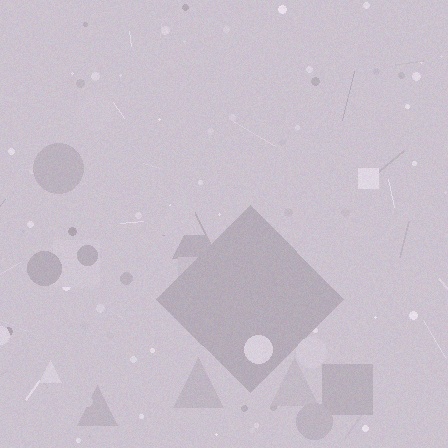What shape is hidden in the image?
A diamond is hidden in the image.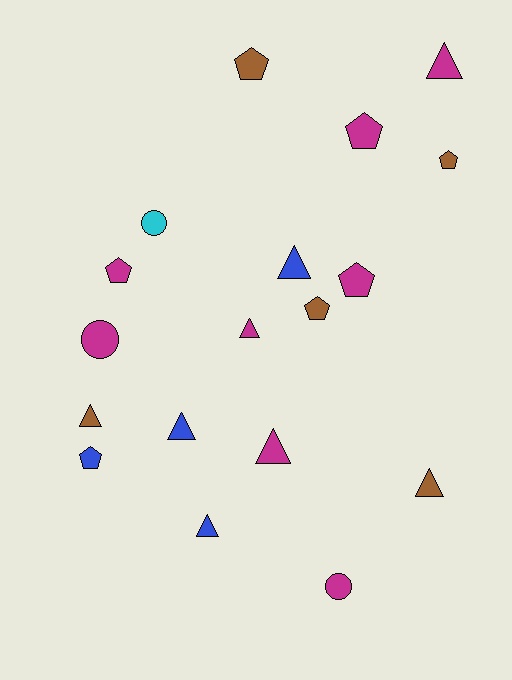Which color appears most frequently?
Magenta, with 8 objects.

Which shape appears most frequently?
Triangle, with 8 objects.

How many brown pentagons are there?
There are 3 brown pentagons.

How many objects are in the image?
There are 18 objects.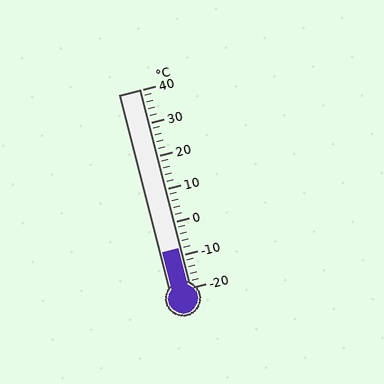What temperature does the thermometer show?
The thermometer shows approximately -8°C.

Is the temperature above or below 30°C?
The temperature is below 30°C.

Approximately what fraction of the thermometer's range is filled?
The thermometer is filled to approximately 20% of its range.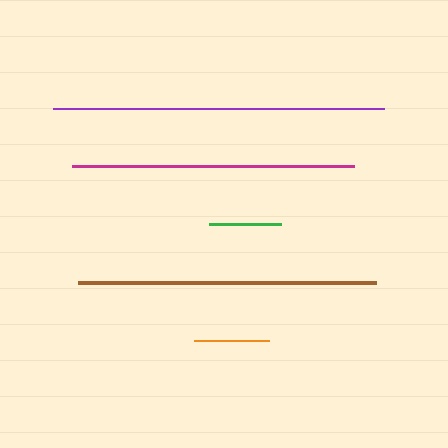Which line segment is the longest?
The purple line is the longest at approximately 331 pixels.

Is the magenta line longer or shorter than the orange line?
The magenta line is longer than the orange line.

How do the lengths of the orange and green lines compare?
The orange and green lines are approximately the same length.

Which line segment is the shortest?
The green line is the shortest at approximately 73 pixels.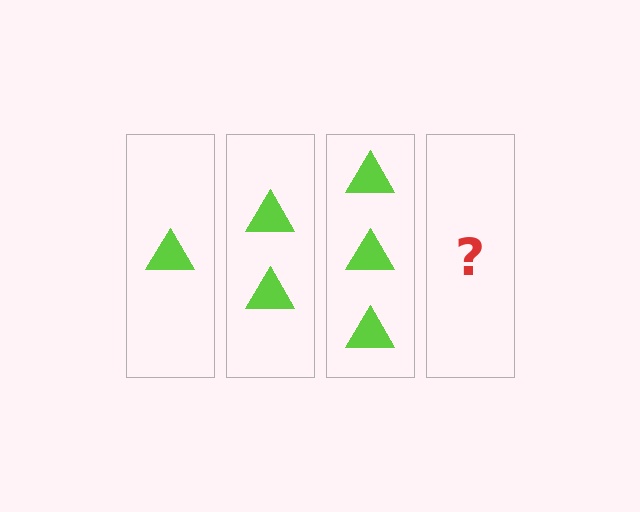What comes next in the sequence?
The next element should be 4 triangles.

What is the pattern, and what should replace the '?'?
The pattern is that each step adds one more triangle. The '?' should be 4 triangles.